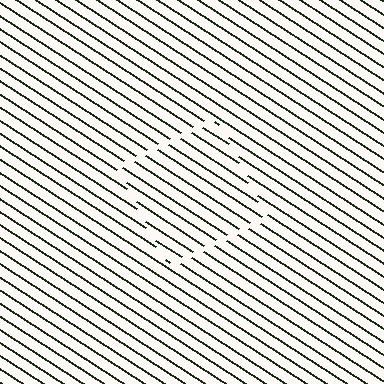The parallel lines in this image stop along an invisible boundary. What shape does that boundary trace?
An illusory square. The interior of the shape contains the same grating, shifted by half a period — the contour is defined by the phase discontinuity where line-ends from the inner and outer gratings abut.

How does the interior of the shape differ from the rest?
The interior of the shape contains the same grating, shifted by half a period — the contour is defined by the phase discontinuity where line-ends from the inner and outer gratings abut.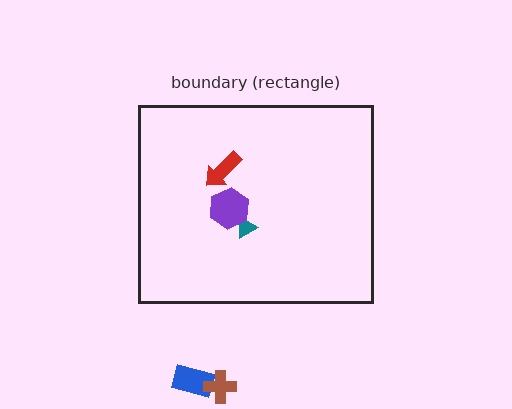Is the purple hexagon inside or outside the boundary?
Inside.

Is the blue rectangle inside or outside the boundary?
Outside.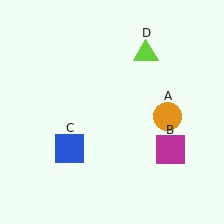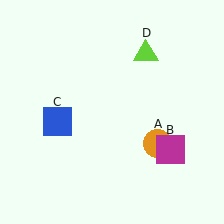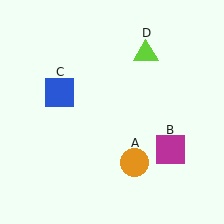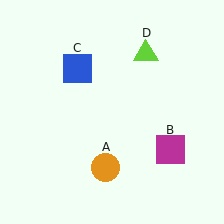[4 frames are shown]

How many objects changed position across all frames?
2 objects changed position: orange circle (object A), blue square (object C).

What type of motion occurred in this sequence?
The orange circle (object A), blue square (object C) rotated clockwise around the center of the scene.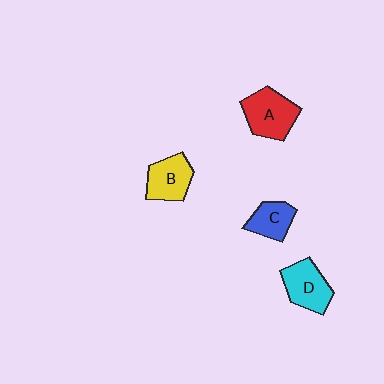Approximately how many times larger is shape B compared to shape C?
Approximately 1.3 times.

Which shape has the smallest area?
Shape C (blue).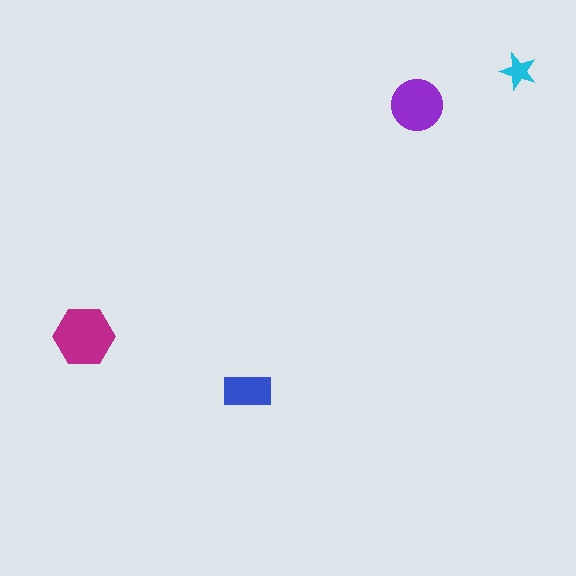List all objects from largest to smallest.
The magenta hexagon, the purple circle, the blue rectangle, the cyan star.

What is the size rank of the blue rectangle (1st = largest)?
3rd.